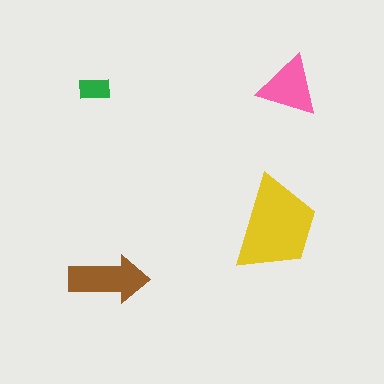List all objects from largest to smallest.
The yellow trapezoid, the brown arrow, the pink triangle, the green rectangle.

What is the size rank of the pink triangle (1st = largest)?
3rd.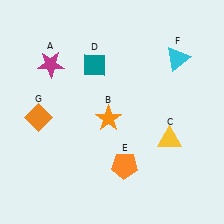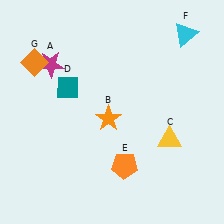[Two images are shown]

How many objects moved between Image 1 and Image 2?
3 objects moved between the two images.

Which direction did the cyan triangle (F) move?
The cyan triangle (F) moved up.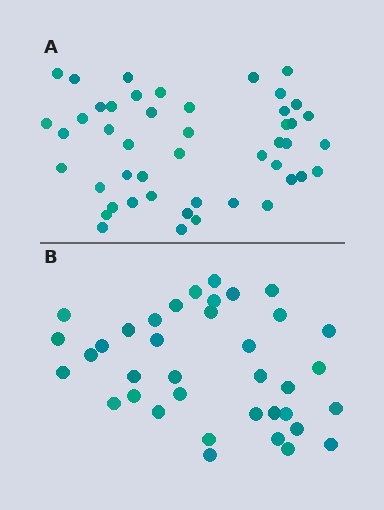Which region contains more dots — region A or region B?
Region A (the top region) has more dots.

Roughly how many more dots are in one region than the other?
Region A has roughly 10 or so more dots than region B.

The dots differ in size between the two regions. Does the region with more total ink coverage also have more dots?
No. Region B has more total ink coverage because its dots are larger, but region A actually contains more individual dots. Total area can be misleading — the number of items is what matters here.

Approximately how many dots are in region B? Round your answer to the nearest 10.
About 40 dots. (The exact count is 37, which rounds to 40.)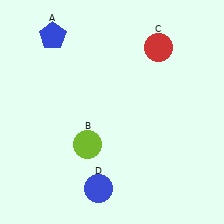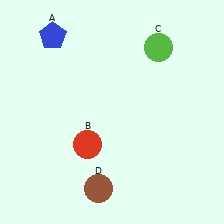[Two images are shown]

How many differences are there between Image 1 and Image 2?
There are 3 differences between the two images.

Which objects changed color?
B changed from lime to red. C changed from red to lime. D changed from blue to brown.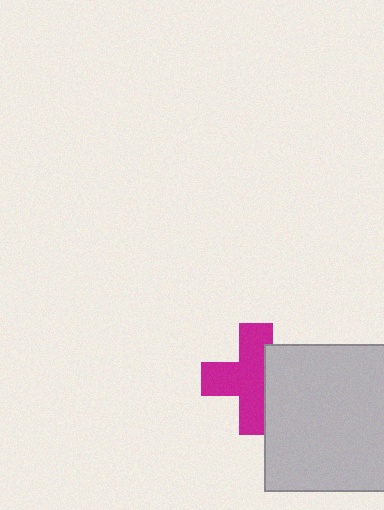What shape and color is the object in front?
The object in front is a light gray square.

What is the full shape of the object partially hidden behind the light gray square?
The partially hidden object is a magenta cross.